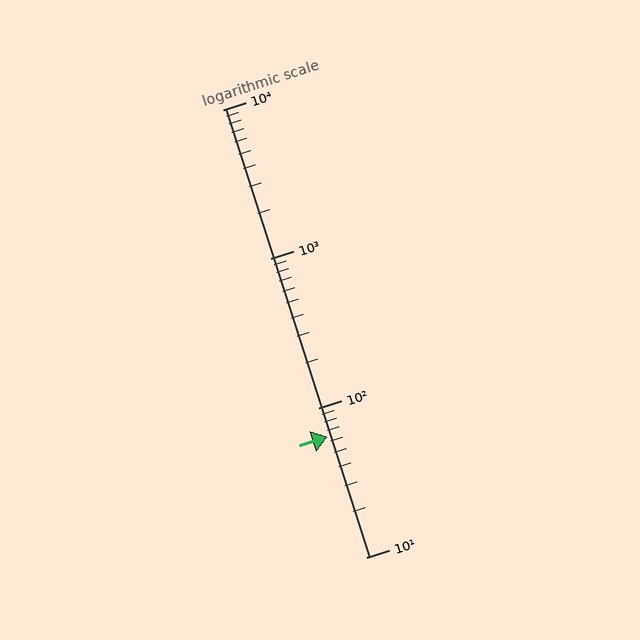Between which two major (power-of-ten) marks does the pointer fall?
The pointer is between 10 and 100.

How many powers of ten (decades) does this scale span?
The scale spans 3 decades, from 10 to 10000.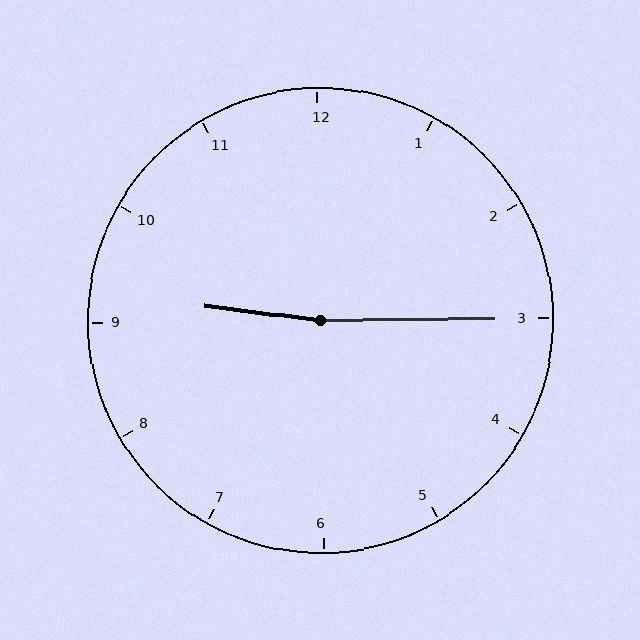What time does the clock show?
9:15.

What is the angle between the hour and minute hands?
Approximately 172 degrees.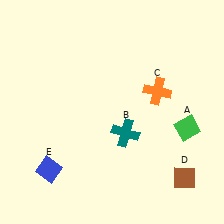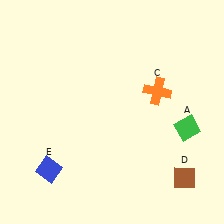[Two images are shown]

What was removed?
The teal cross (B) was removed in Image 2.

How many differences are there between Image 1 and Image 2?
There is 1 difference between the two images.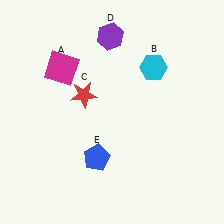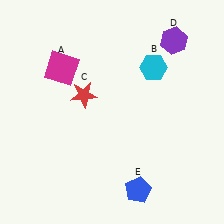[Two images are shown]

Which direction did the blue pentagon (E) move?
The blue pentagon (E) moved right.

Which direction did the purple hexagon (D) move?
The purple hexagon (D) moved right.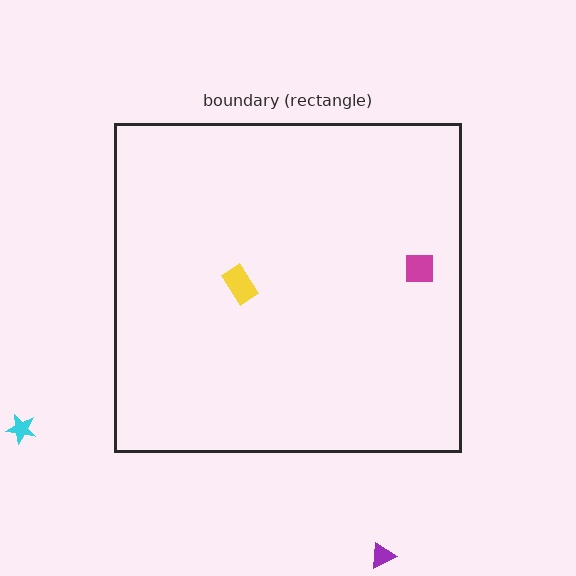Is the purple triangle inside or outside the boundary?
Outside.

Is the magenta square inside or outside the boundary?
Inside.